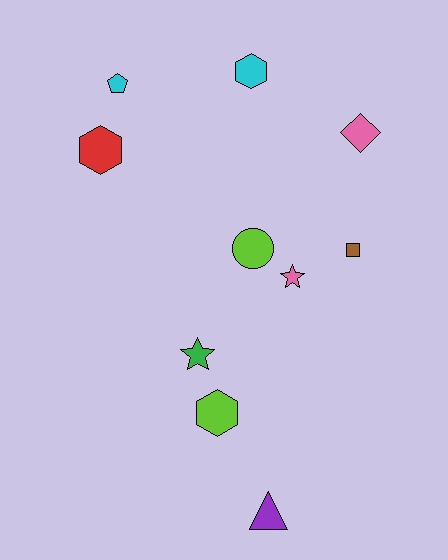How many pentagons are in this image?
There is 1 pentagon.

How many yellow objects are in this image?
There are no yellow objects.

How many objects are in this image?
There are 10 objects.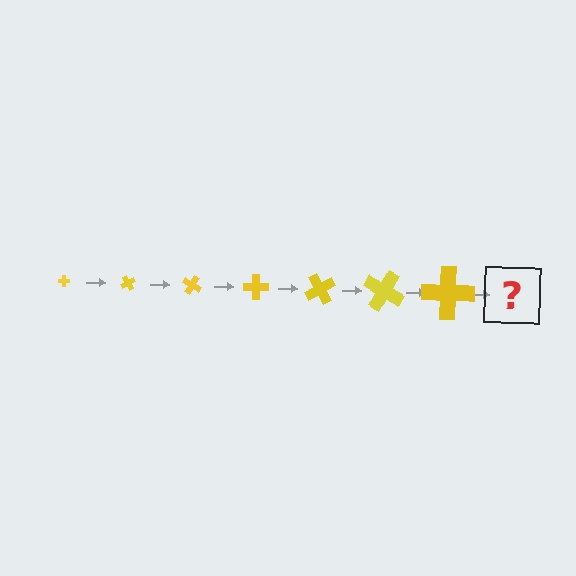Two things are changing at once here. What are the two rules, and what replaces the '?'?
The two rules are that the cross grows larger each step and it rotates 60 degrees each step. The '?' should be a cross, larger than the previous one and rotated 420 degrees from the start.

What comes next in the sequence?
The next element should be a cross, larger than the previous one and rotated 420 degrees from the start.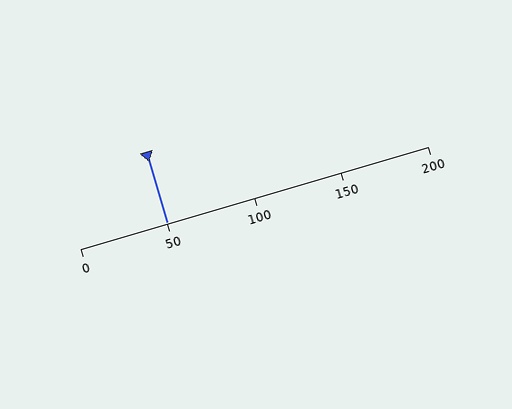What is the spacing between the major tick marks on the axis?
The major ticks are spaced 50 apart.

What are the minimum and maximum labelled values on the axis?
The axis runs from 0 to 200.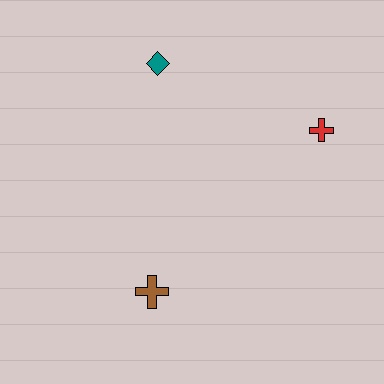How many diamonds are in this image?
There is 1 diamond.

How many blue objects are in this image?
There are no blue objects.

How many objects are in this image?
There are 3 objects.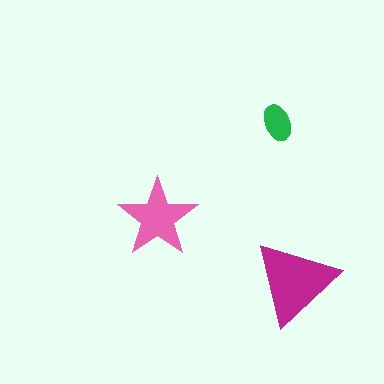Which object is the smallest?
The green ellipse.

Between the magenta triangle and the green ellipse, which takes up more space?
The magenta triangle.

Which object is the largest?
The magenta triangle.